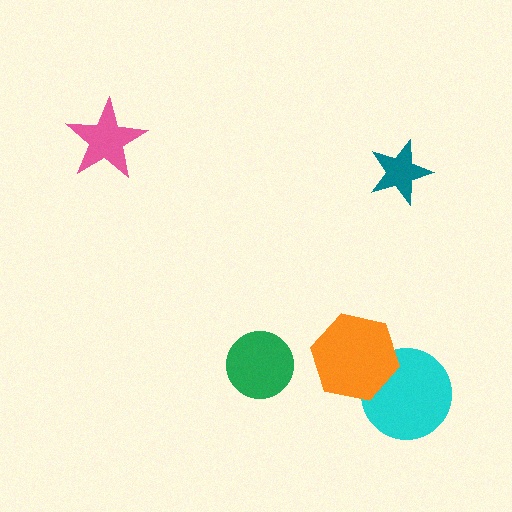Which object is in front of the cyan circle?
The orange hexagon is in front of the cyan circle.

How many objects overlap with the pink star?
0 objects overlap with the pink star.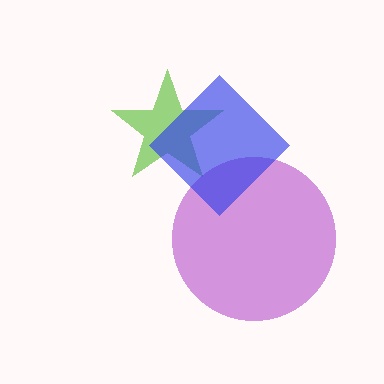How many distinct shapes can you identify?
There are 3 distinct shapes: a lime star, a purple circle, a blue diamond.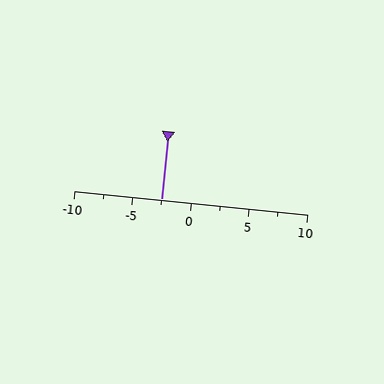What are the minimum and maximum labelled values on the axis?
The axis runs from -10 to 10.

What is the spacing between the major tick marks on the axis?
The major ticks are spaced 5 apart.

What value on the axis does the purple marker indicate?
The marker indicates approximately -2.5.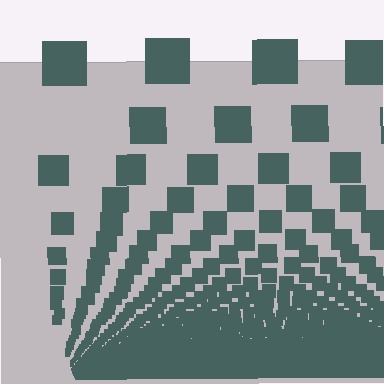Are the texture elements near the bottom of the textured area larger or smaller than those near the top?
Smaller. The gradient is inverted — elements near the bottom are smaller and denser.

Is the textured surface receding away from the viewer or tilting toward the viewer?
The surface appears to tilt toward the viewer. Texture elements get larger and sparser toward the top.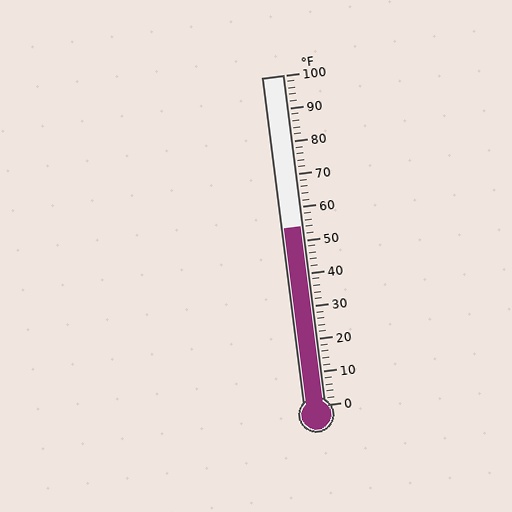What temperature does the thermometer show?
The thermometer shows approximately 54°F.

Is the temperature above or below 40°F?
The temperature is above 40°F.